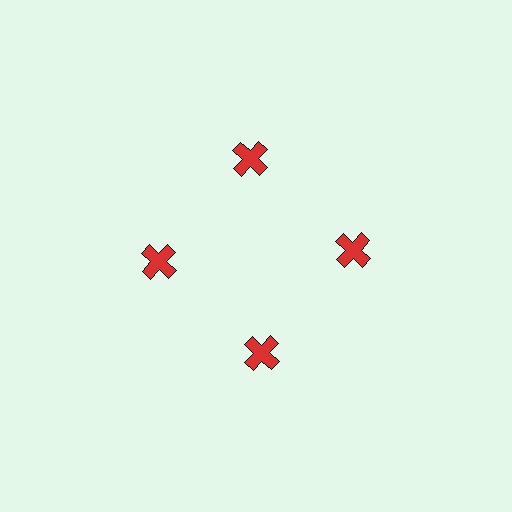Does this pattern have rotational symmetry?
Yes, this pattern has 4-fold rotational symmetry. It looks the same after rotating 90 degrees around the center.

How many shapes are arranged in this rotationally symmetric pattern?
There are 4 shapes, arranged in 4 groups of 1.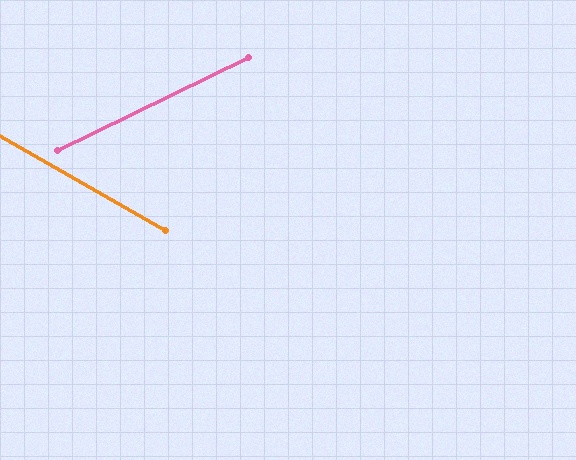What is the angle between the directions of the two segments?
Approximately 55 degrees.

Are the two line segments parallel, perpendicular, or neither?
Neither parallel nor perpendicular — they differ by about 55°.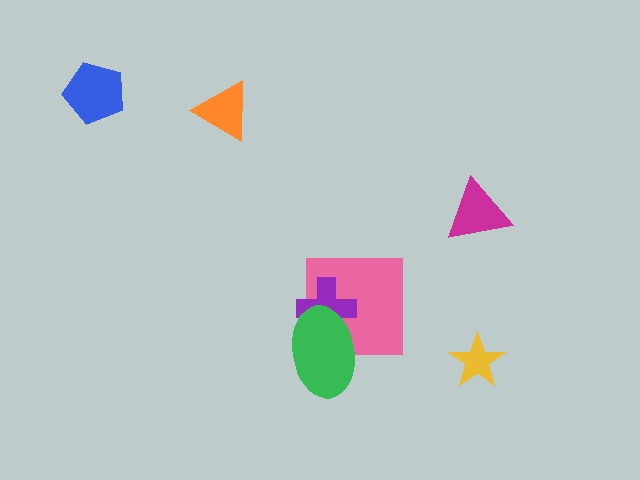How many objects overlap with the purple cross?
2 objects overlap with the purple cross.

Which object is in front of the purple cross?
The green ellipse is in front of the purple cross.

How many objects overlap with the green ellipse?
2 objects overlap with the green ellipse.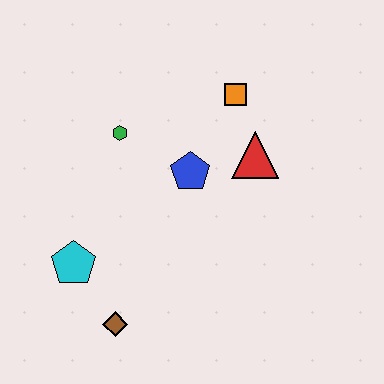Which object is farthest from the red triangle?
The brown diamond is farthest from the red triangle.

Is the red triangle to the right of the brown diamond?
Yes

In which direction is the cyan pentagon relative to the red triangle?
The cyan pentagon is to the left of the red triangle.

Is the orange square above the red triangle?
Yes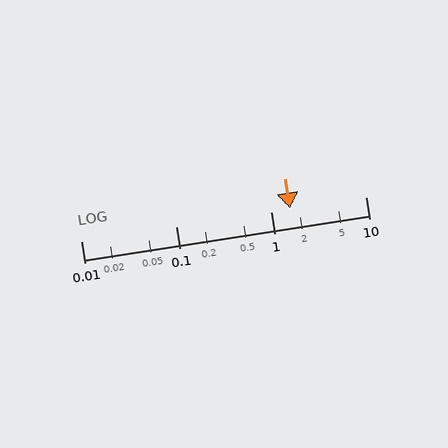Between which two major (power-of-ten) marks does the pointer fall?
The pointer is between 1 and 10.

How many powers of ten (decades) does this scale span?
The scale spans 3 decades, from 0.01 to 10.